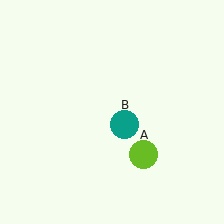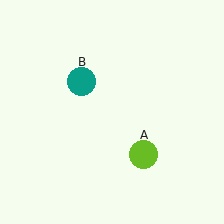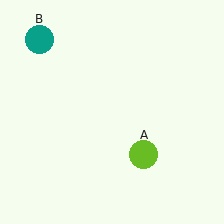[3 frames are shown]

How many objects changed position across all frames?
1 object changed position: teal circle (object B).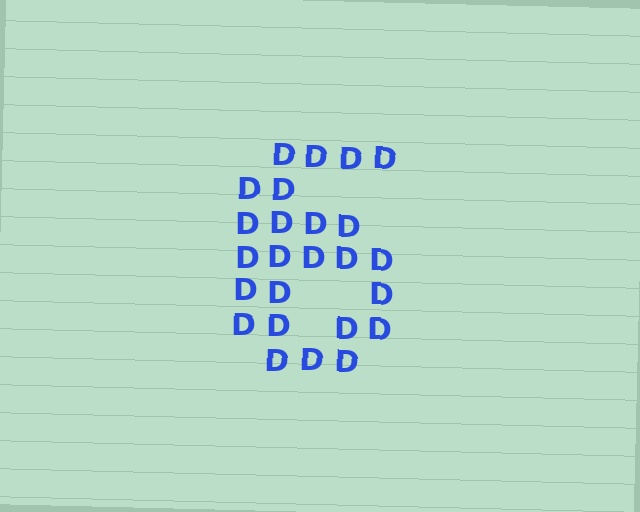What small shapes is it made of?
It is made of small letter D's.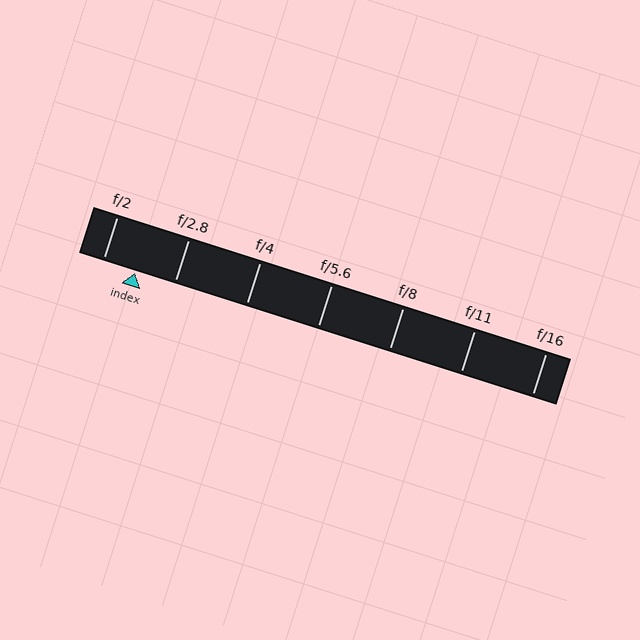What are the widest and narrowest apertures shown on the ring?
The widest aperture shown is f/2 and the narrowest is f/16.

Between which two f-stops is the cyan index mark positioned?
The index mark is between f/2 and f/2.8.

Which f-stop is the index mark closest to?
The index mark is closest to f/2.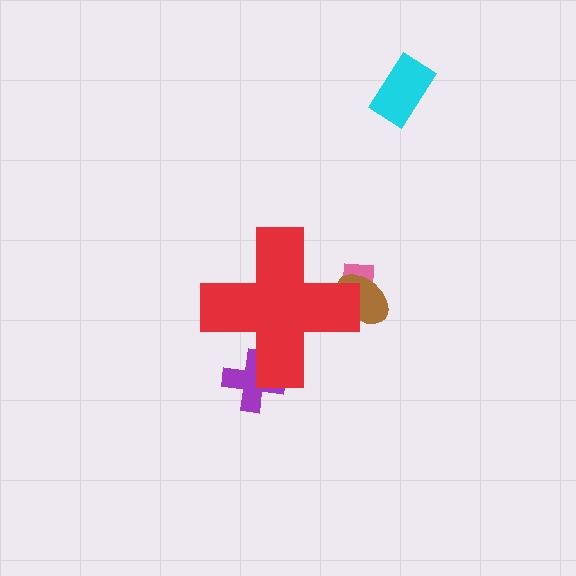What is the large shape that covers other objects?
A red cross.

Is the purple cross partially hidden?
Yes, the purple cross is partially hidden behind the red cross.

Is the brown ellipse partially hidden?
Yes, the brown ellipse is partially hidden behind the red cross.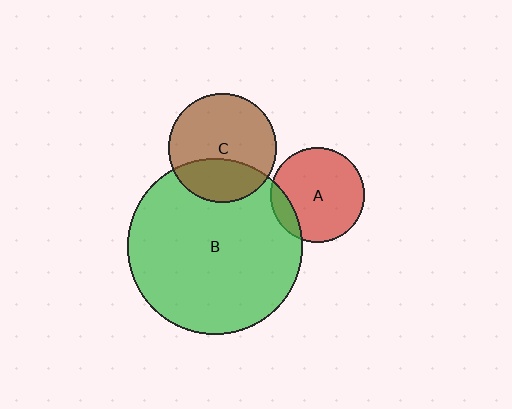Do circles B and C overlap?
Yes.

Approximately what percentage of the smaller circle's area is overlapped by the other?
Approximately 30%.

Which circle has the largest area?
Circle B (green).